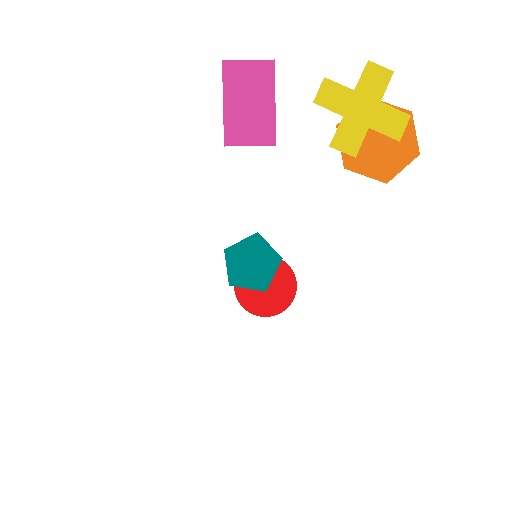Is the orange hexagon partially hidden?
Yes, it is partially covered by another shape.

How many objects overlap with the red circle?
1 object overlaps with the red circle.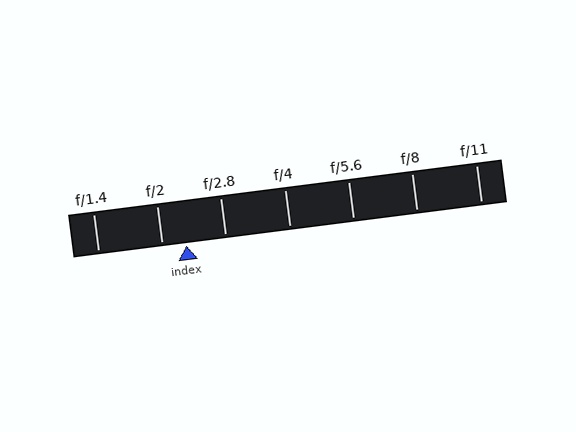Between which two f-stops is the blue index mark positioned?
The index mark is between f/2 and f/2.8.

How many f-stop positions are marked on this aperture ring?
There are 7 f-stop positions marked.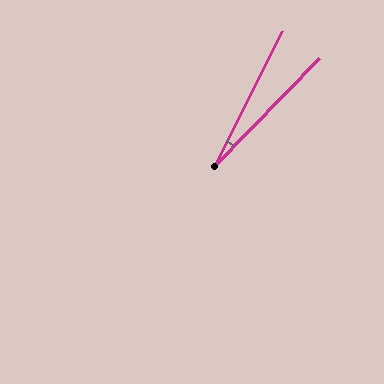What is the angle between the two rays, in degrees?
Approximately 17 degrees.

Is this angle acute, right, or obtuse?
It is acute.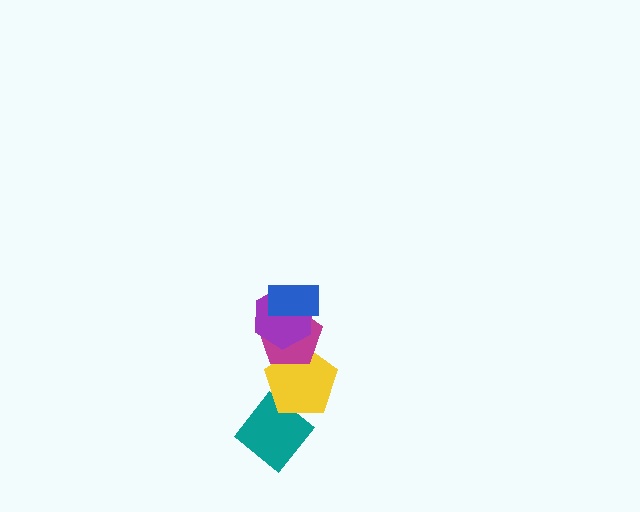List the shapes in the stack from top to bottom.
From top to bottom: the blue rectangle, the purple hexagon, the magenta pentagon, the yellow pentagon, the teal diamond.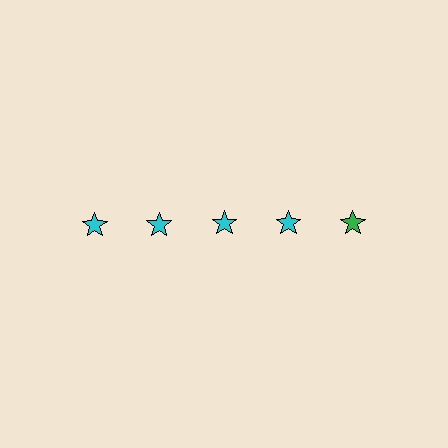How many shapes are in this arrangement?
There are 5 shapes arranged in a grid pattern.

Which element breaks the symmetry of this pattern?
The green star in the top row, rightmost column breaks the symmetry. All other shapes are cyan stars.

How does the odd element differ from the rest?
It has a different color: green instead of cyan.